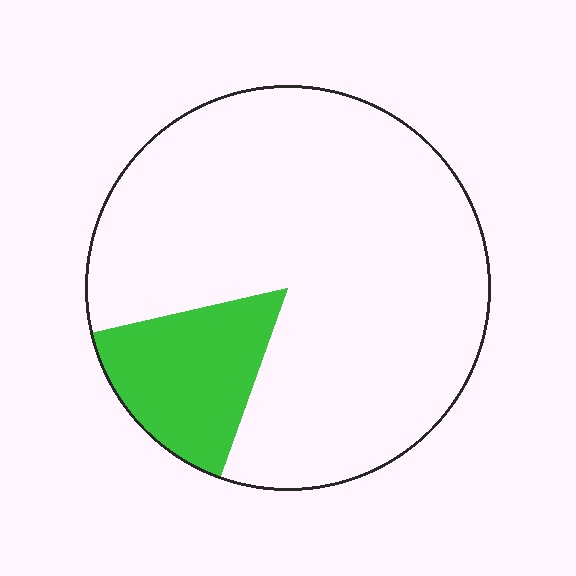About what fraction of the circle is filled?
About one sixth (1/6).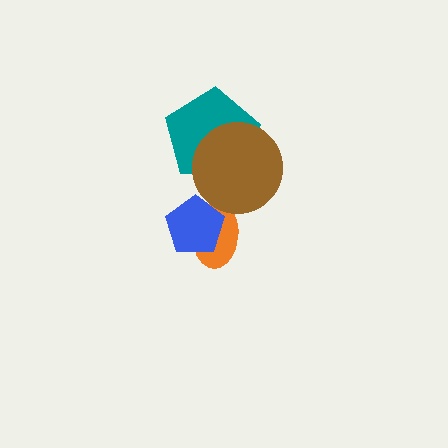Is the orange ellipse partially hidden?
Yes, it is partially covered by another shape.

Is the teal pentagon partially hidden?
Yes, it is partially covered by another shape.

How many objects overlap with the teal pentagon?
1 object overlaps with the teal pentagon.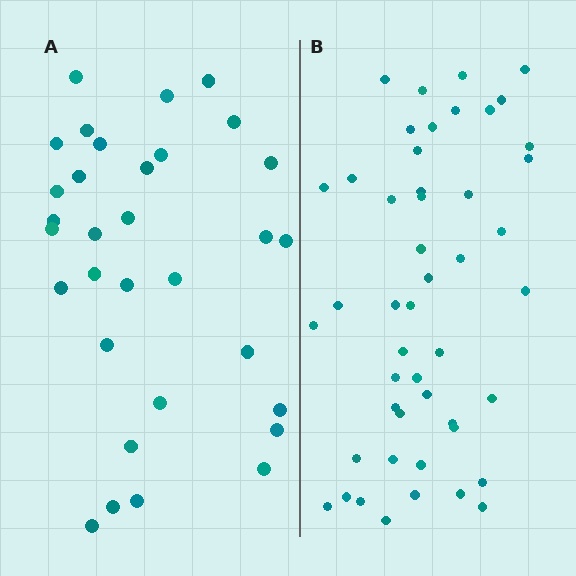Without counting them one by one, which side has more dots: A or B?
Region B (the right region) has more dots.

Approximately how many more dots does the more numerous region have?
Region B has approximately 15 more dots than region A.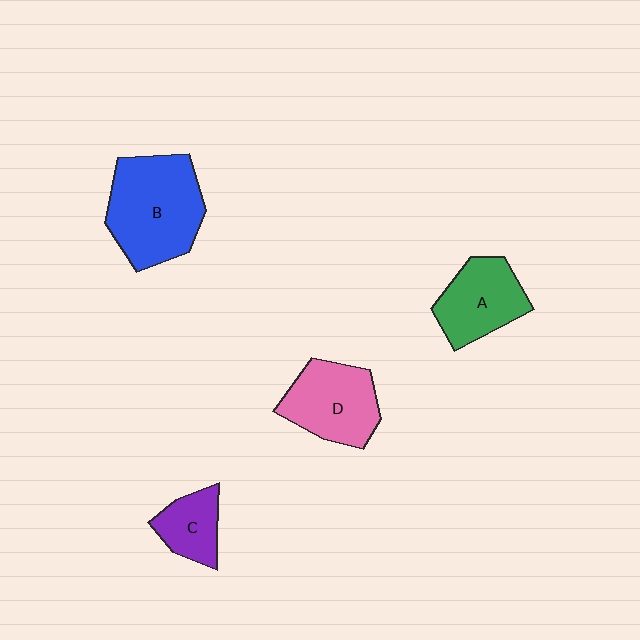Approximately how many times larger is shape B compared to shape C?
Approximately 2.4 times.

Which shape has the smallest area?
Shape C (purple).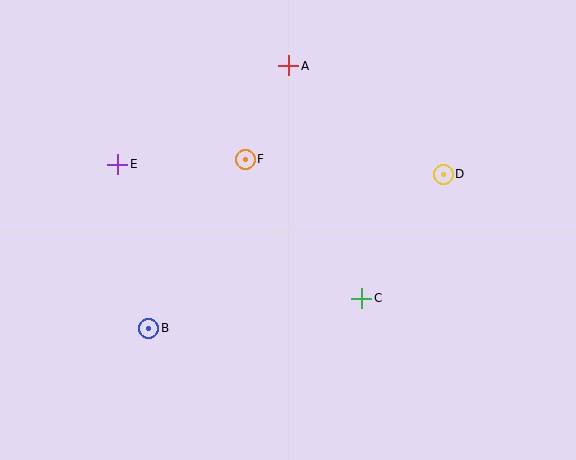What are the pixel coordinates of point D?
Point D is at (443, 174).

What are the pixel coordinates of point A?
Point A is at (289, 66).